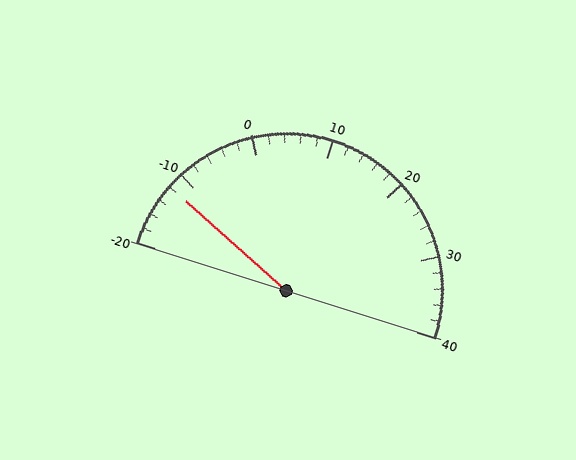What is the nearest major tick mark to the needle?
The nearest major tick mark is -10.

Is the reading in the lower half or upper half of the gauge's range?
The reading is in the lower half of the range (-20 to 40).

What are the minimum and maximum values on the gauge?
The gauge ranges from -20 to 40.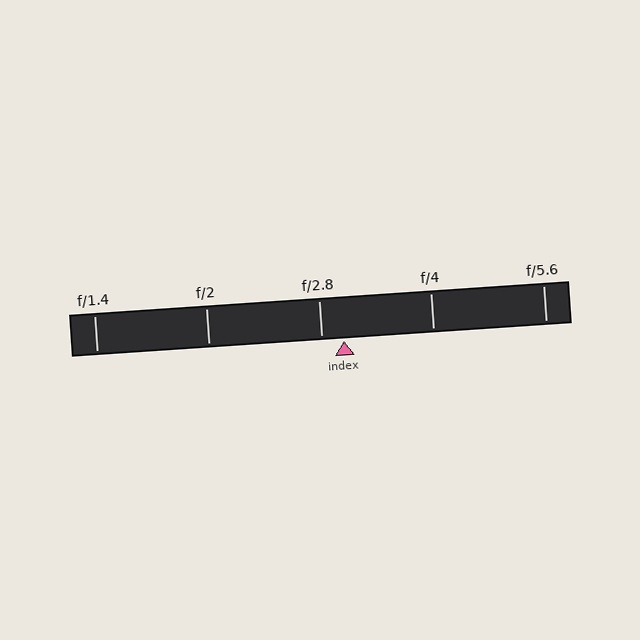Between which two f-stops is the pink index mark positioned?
The index mark is between f/2.8 and f/4.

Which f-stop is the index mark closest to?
The index mark is closest to f/2.8.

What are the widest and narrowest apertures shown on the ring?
The widest aperture shown is f/1.4 and the narrowest is f/5.6.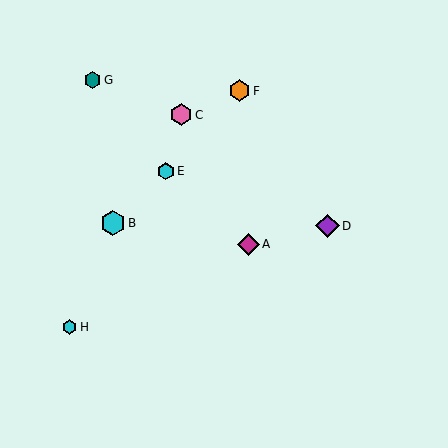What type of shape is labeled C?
Shape C is a pink hexagon.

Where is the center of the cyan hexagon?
The center of the cyan hexagon is at (69, 327).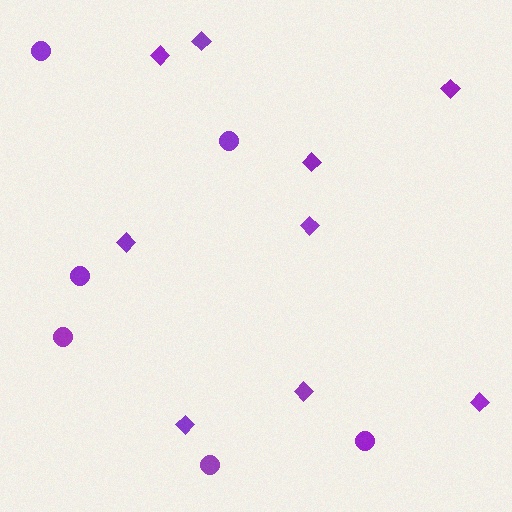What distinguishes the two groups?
There are 2 groups: one group of circles (6) and one group of diamonds (9).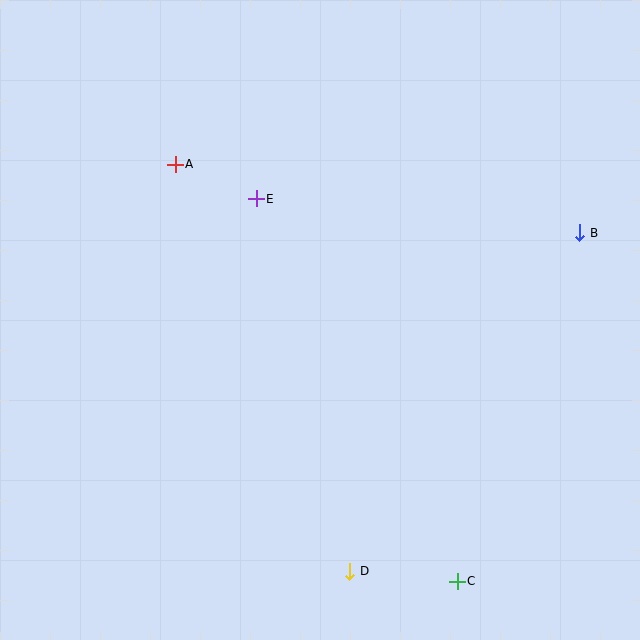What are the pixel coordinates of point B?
Point B is at (580, 233).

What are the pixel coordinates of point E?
Point E is at (256, 199).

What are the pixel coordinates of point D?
Point D is at (350, 571).